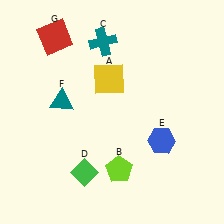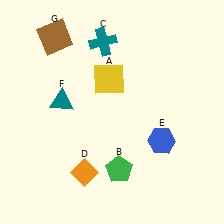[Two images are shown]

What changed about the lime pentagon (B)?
In Image 1, B is lime. In Image 2, it changed to green.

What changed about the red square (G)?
In Image 1, G is red. In Image 2, it changed to brown.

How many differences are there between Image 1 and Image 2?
There are 3 differences between the two images.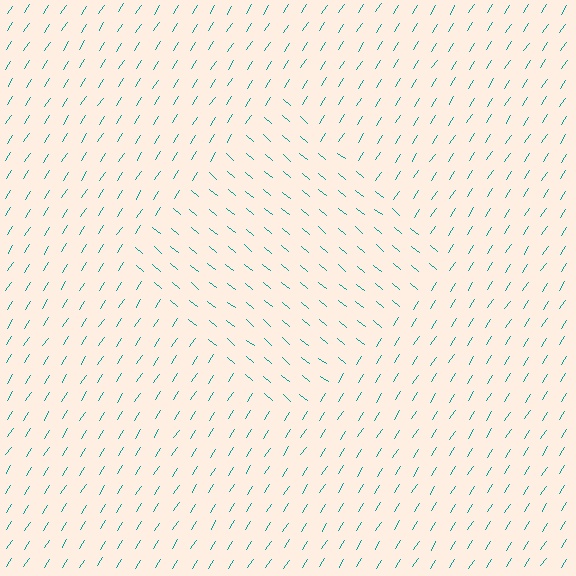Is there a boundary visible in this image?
Yes, there is a texture boundary formed by a change in line orientation.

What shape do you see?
I see a diamond.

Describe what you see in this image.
The image is filled with small teal line segments. A diamond region in the image has lines oriented differently from the surrounding lines, creating a visible texture boundary.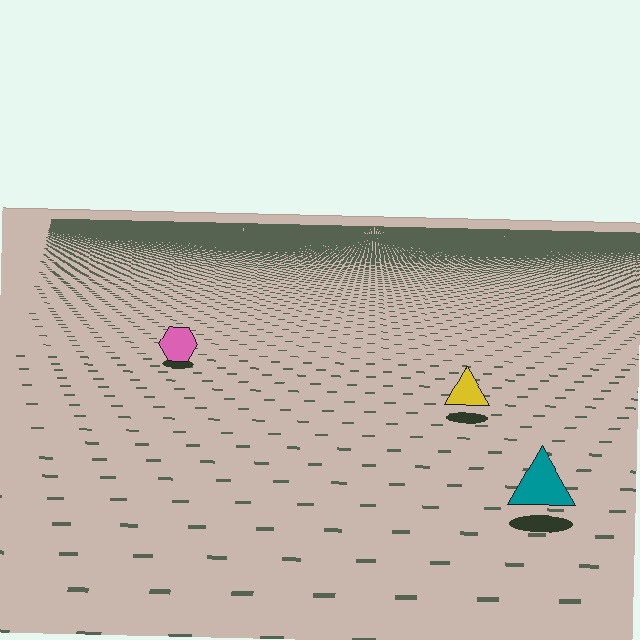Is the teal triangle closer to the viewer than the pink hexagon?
Yes. The teal triangle is closer — you can tell from the texture gradient: the ground texture is coarser near it.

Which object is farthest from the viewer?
The pink hexagon is farthest from the viewer. It appears smaller and the ground texture around it is denser.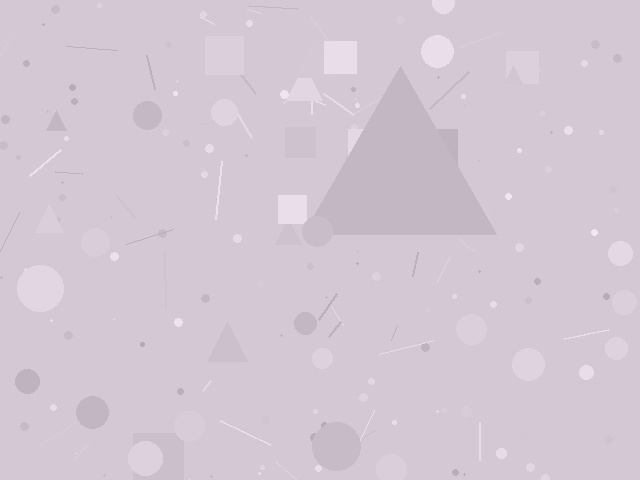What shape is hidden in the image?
A triangle is hidden in the image.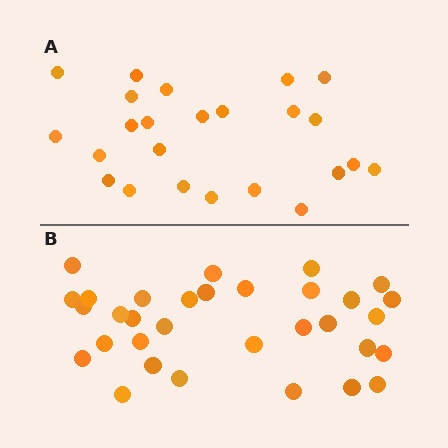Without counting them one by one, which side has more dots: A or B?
Region B (the bottom region) has more dots.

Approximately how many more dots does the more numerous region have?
Region B has roughly 8 or so more dots than region A.